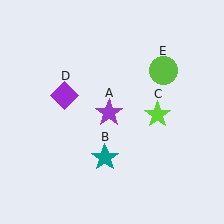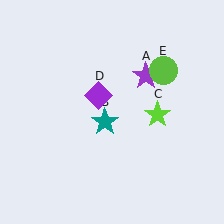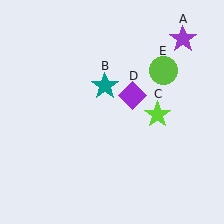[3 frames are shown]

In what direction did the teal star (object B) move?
The teal star (object B) moved up.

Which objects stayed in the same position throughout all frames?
Lime star (object C) and lime circle (object E) remained stationary.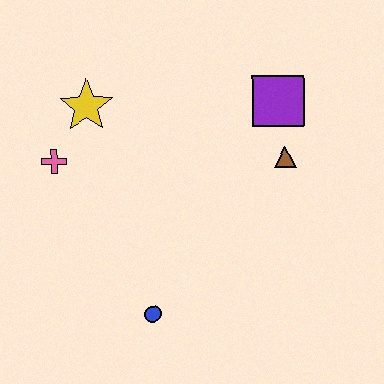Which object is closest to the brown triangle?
The purple square is closest to the brown triangle.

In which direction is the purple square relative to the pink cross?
The purple square is to the right of the pink cross.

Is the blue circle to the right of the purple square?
No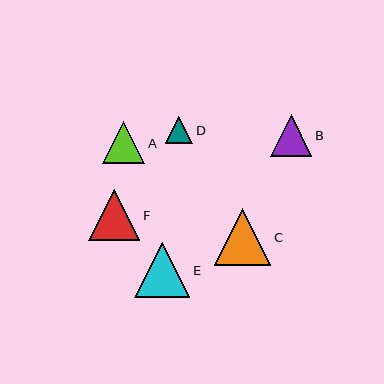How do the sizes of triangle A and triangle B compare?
Triangle A and triangle B are approximately the same size.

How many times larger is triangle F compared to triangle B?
Triangle F is approximately 1.2 times the size of triangle B.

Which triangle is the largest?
Triangle C is the largest with a size of approximately 57 pixels.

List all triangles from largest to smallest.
From largest to smallest: C, E, F, A, B, D.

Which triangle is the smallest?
Triangle D is the smallest with a size of approximately 27 pixels.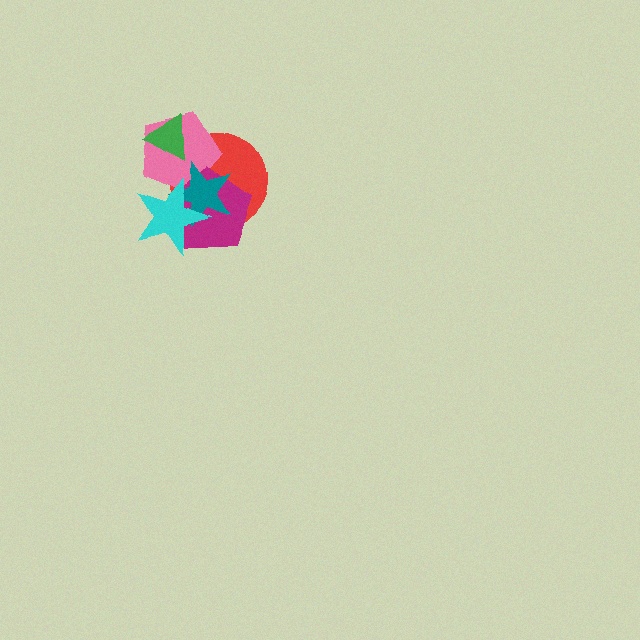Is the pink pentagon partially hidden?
Yes, it is partially covered by another shape.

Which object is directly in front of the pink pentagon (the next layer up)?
The green triangle is directly in front of the pink pentagon.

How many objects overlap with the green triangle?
2 objects overlap with the green triangle.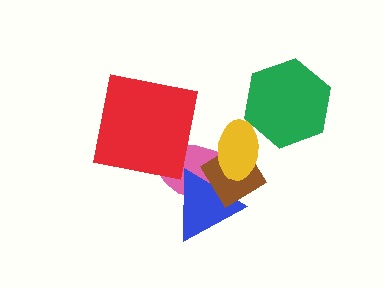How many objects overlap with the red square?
1 object overlaps with the red square.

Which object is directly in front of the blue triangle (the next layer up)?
The brown diamond is directly in front of the blue triangle.